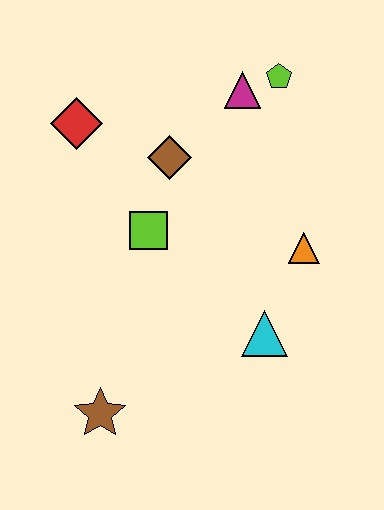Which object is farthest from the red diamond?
The brown star is farthest from the red diamond.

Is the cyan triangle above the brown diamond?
No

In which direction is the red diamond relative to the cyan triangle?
The red diamond is above the cyan triangle.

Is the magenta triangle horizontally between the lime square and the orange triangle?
Yes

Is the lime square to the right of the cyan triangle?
No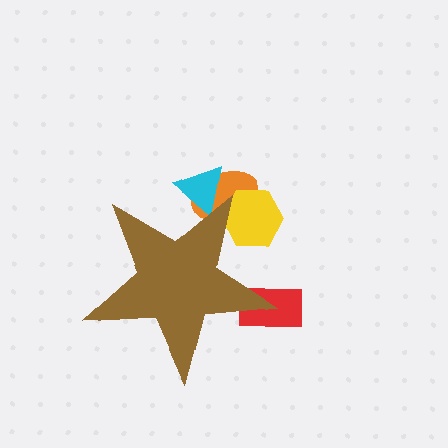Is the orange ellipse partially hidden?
Yes, the orange ellipse is partially hidden behind the brown star.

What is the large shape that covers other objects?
A brown star.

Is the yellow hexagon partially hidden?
Yes, the yellow hexagon is partially hidden behind the brown star.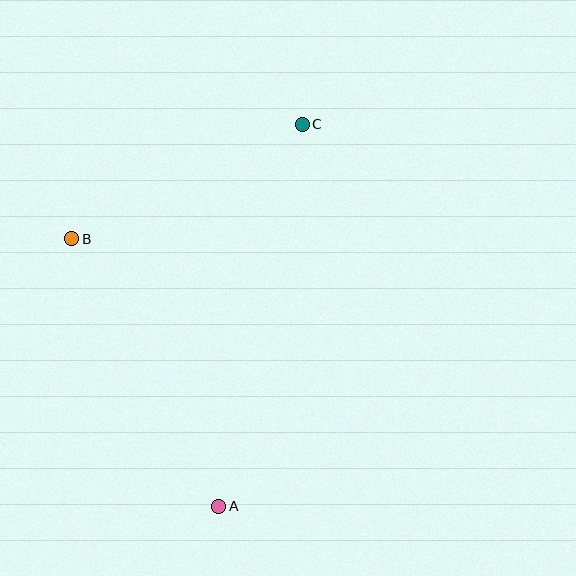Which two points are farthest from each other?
Points A and C are farthest from each other.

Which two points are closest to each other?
Points B and C are closest to each other.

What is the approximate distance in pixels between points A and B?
The distance between A and B is approximately 305 pixels.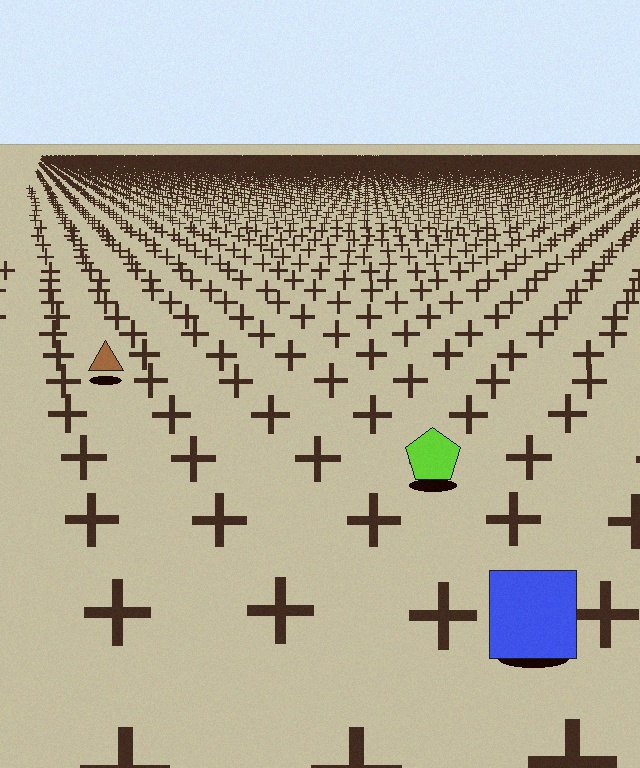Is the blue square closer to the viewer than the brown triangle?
Yes. The blue square is closer — you can tell from the texture gradient: the ground texture is coarser near it.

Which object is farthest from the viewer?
The brown triangle is farthest from the viewer. It appears smaller and the ground texture around it is denser.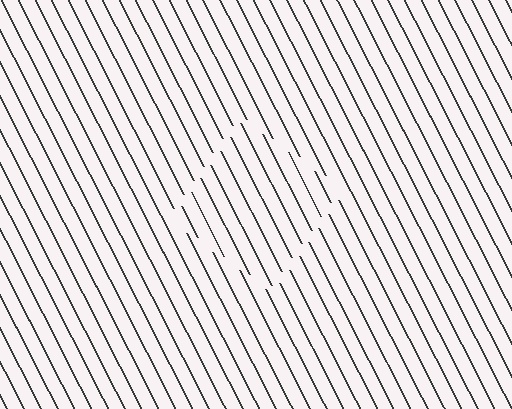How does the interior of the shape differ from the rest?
The interior of the shape contains the same grating, shifted by half a period — the contour is defined by the phase discontinuity where line-ends from the inner and outer gratings abut.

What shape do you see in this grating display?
An illusory square. The interior of the shape contains the same grating, shifted by half a period — the contour is defined by the phase discontinuity where line-ends from the inner and outer gratings abut.